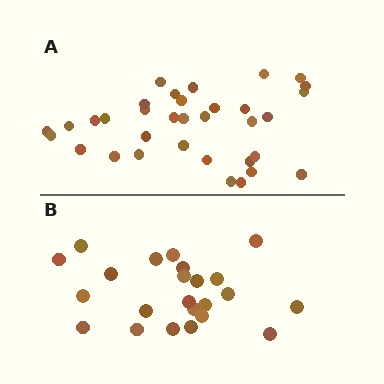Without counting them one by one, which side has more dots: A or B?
Region A (the top region) has more dots.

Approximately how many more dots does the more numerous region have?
Region A has roughly 12 or so more dots than region B.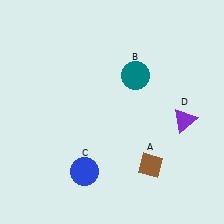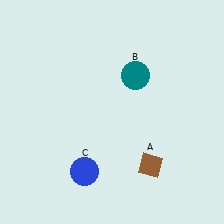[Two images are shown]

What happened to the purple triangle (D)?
The purple triangle (D) was removed in Image 2. It was in the bottom-right area of Image 1.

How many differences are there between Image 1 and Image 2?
There is 1 difference between the two images.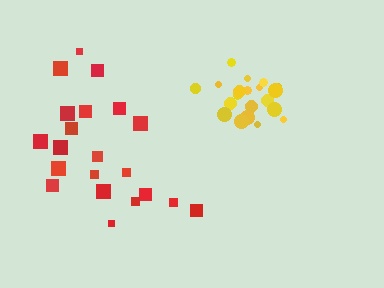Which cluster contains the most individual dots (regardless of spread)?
Yellow (22).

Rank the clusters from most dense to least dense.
yellow, red.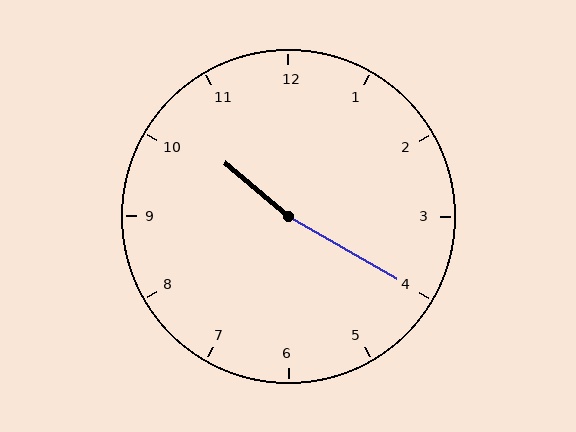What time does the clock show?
10:20.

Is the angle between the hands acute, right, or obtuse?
It is obtuse.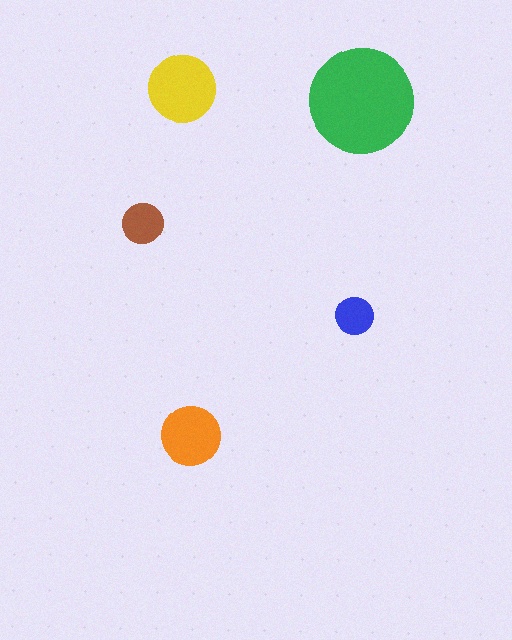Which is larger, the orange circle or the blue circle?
The orange one.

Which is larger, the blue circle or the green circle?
The green one.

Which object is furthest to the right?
The green circle is rightmost.